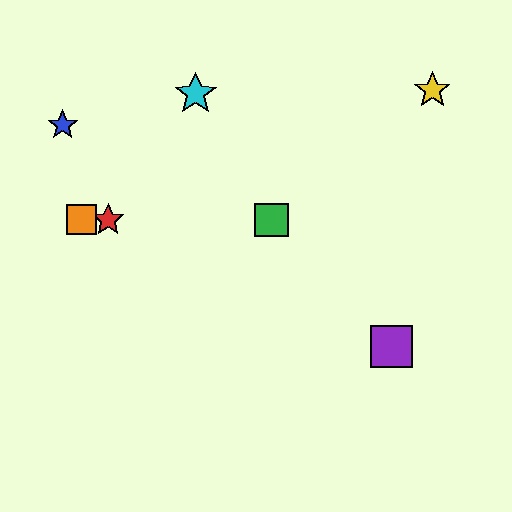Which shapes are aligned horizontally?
The red star, the green square, the orange square are aligned horizontally.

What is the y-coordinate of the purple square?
The purple square is at y≈346.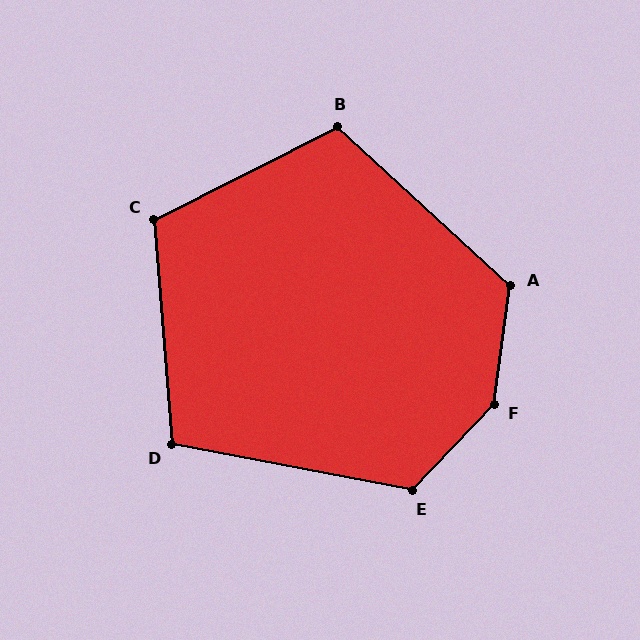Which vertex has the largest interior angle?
F, at approximately 144 degrees.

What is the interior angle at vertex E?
Approximately 123 degrees (obtuse).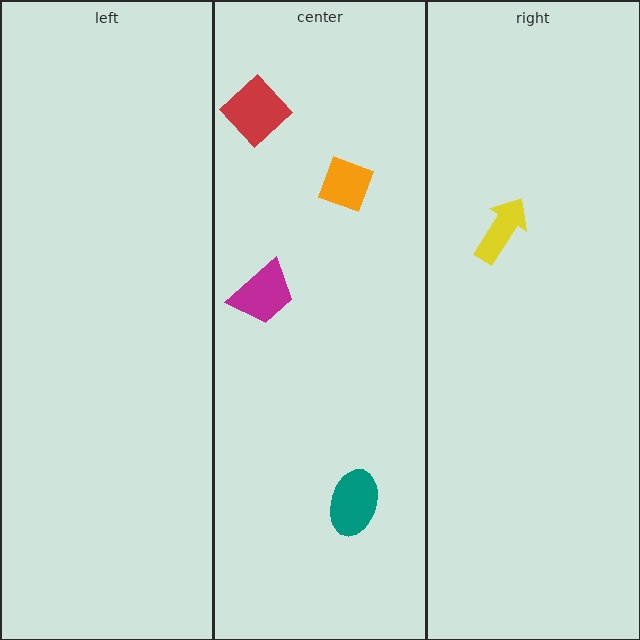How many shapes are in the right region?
1.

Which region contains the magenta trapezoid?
The center region.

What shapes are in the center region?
The red diamond, the orange square, the teal ellipse, the magenta trapezoid.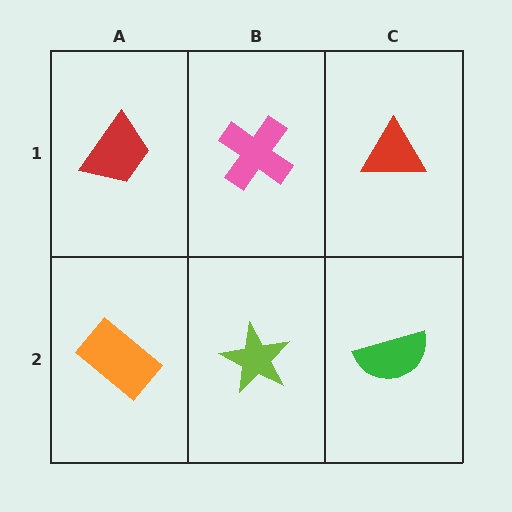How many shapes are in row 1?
3 shapes.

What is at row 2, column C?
A green semicircle.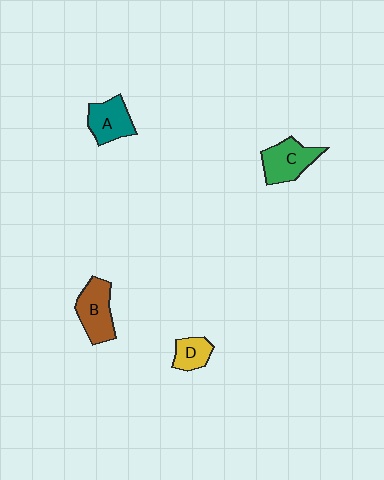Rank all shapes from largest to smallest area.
From largest to smallest: B (brown), C (green), A (teal), D (yellow).